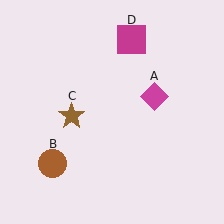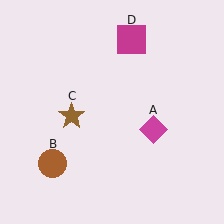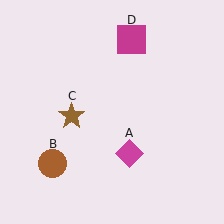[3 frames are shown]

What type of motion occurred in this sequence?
The magenta diamond (object A) rotated clockwise around the center of the scene.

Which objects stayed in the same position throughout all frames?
Brown circle (object B) and brown star (object C) and magenta square (object D) remained stationary.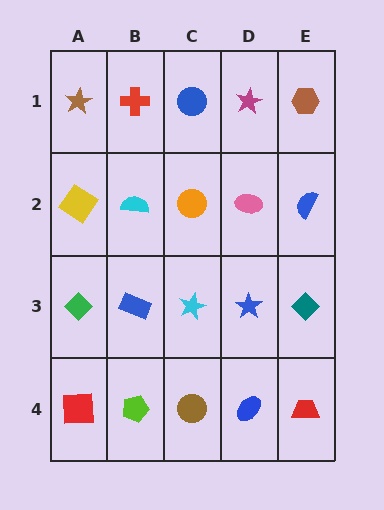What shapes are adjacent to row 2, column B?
A red cross (row 1, column B), a blue rectangle (row 3, column B), a yellow diamond (row 2, column A), an orange circle (row 2, column C).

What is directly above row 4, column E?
A teal diamond.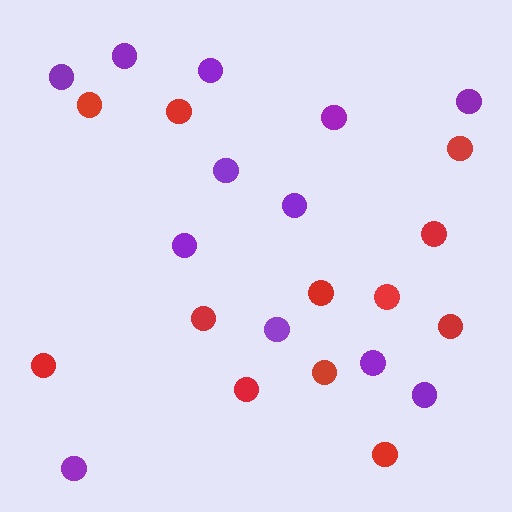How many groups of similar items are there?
There are 2 groups: one group of red circles (12) and one group of purple circles (12).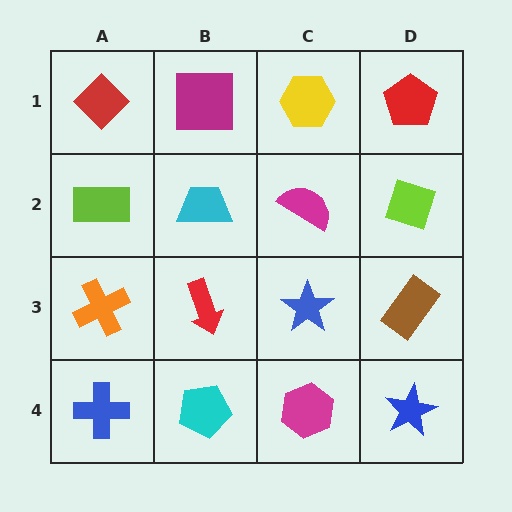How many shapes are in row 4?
4 shapes.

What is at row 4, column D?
A blue star.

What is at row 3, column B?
A red arrow.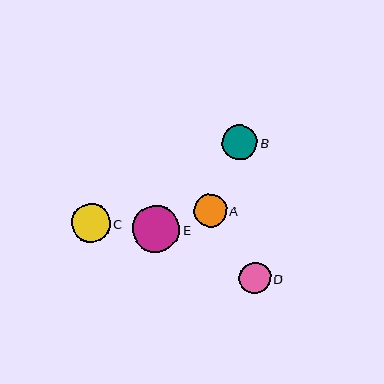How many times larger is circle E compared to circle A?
Circle E is approximately 1.4 times the size of circle A.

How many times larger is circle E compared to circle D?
Circle E is approximately 1.5 times the size of circle D.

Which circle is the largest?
Circle E is the largest with a size of approximately 47 pixels.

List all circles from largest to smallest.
From largest to smallest: E, C, B, A, D.